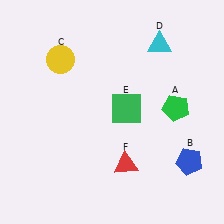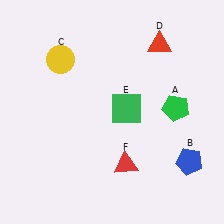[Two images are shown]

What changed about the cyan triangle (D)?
In Image 1, D is cyan. In Image 2, it changed to red.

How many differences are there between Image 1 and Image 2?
There is 1 difference between the two images.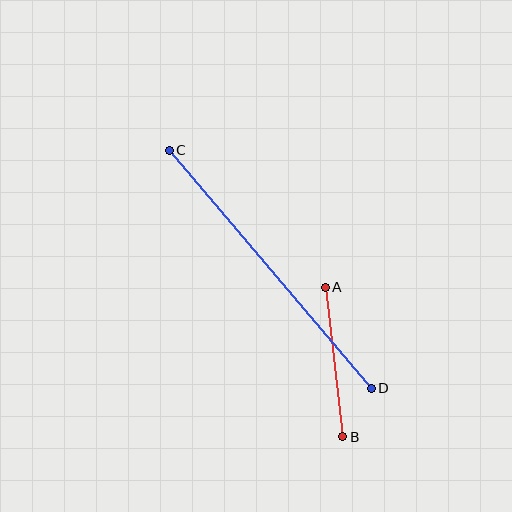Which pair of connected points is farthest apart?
Points C and D are farthest apart.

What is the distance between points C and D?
The distance is approximately 312 pixels.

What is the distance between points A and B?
The distance is approximately 150 pixels.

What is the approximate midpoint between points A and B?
The midpoint is at approximately (334, 362) pixels.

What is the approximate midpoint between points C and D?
The midpoint is at approximately (270, 269) pixels.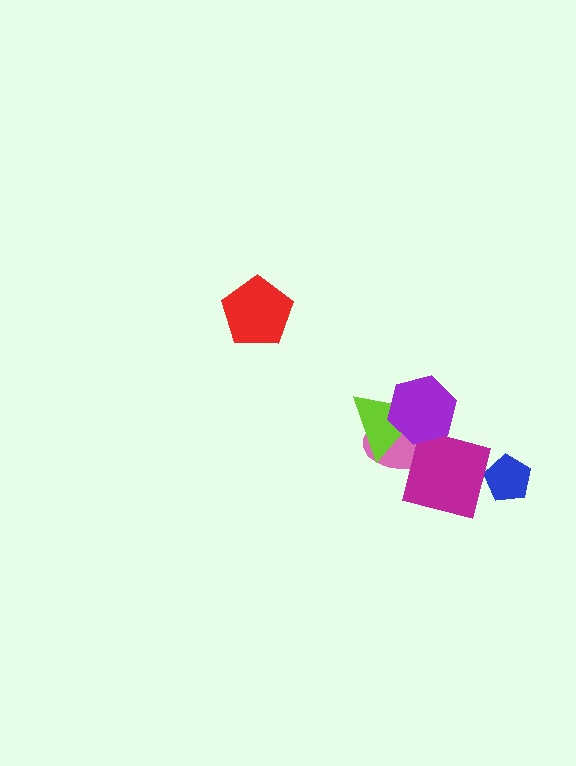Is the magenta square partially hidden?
No, no other shape covers it.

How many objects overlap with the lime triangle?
2 objects overlap with the lime triangle.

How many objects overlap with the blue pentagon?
0 objects overlap with the blue pentagon.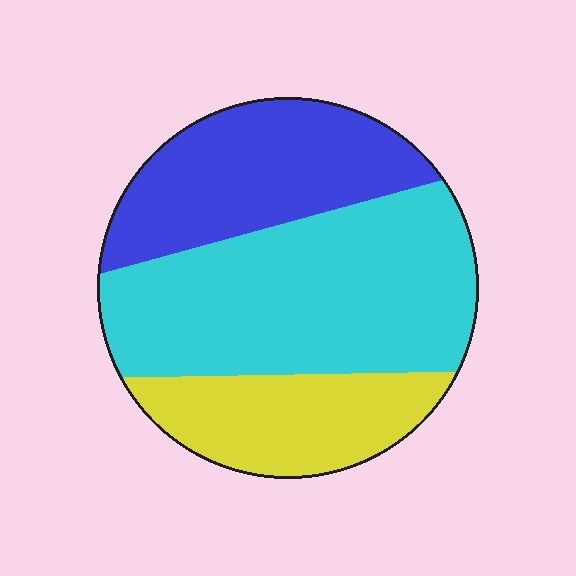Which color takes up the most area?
Cyan, at roughly 50%.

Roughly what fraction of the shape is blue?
Blue covers roughly 30% of the shape.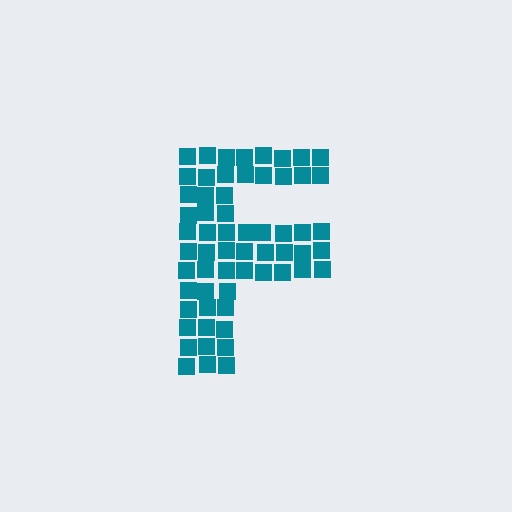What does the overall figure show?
The overall figure shows the letter F.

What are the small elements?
The small elements are squares.